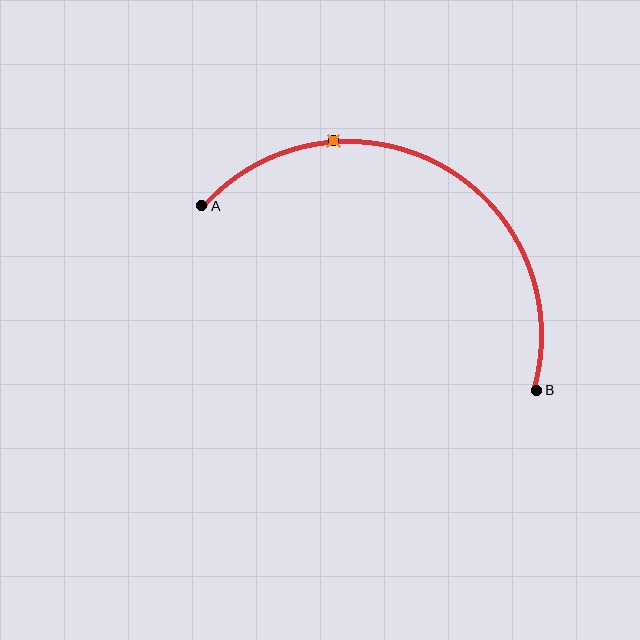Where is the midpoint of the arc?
The arc midpoint is the point on the curve farthest from the straight line joining A and B. It sits above that line.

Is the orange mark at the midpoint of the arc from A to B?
No. The orange mark lies on the arc but is closer to endpoint A. The arc midpoint would be at the point on the curve equidistant along the arc from both A and B.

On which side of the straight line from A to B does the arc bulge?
The arc bulges above the straight line connecting A and B.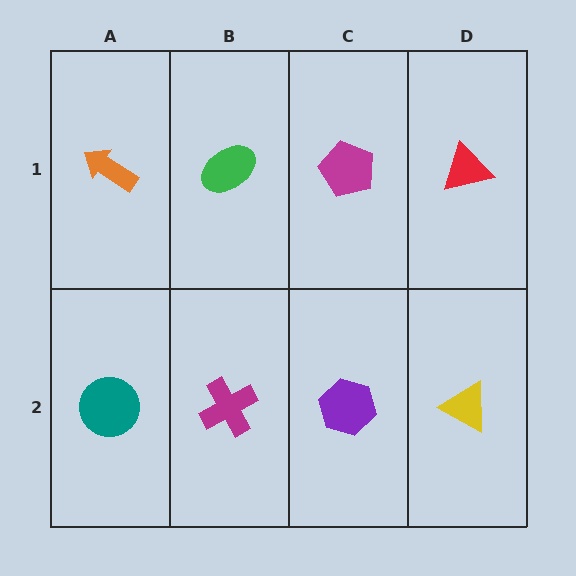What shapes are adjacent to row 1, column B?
A magenta cross (row 2, column B), an orange arrow (row 1, column A), a magenta pentagon (row 1, column C).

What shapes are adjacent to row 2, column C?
A magenta pentagon (row 1, column C), a magenta cross (row 2, column B), a yellow triangle (row 2, column D).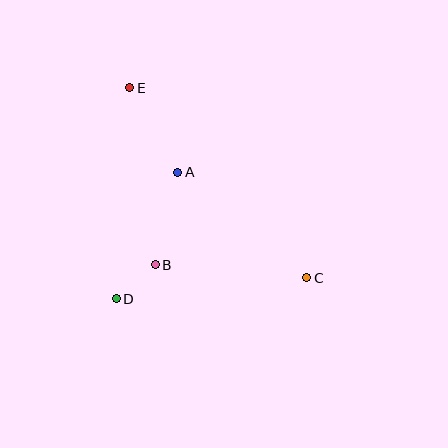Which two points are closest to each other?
Points B and D are closest to each other.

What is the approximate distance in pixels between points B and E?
The distance between B and E is approximately 179 pixels.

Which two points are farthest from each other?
Points C and E are farthest from each other.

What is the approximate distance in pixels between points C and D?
The distance between C and D is approximately 191 pixels.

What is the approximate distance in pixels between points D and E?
The distance between D and E is approximately 211 pixels.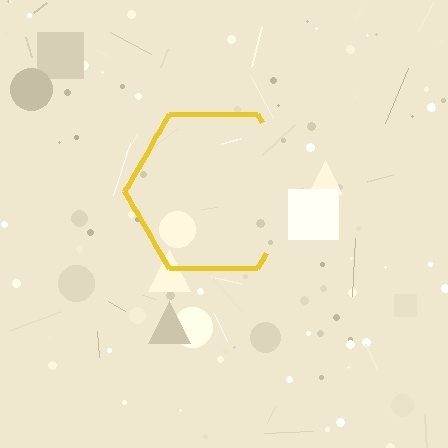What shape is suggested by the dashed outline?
The dashed outline suggests a hexagon.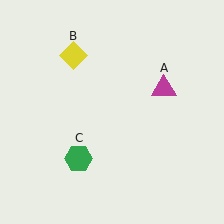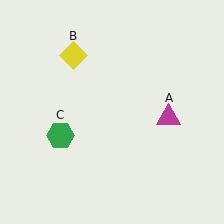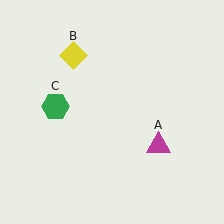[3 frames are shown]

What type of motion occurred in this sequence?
The magenta triangle (object A), green hexagon (object C) rotated clockwise around the center of the scene.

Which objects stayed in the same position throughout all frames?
Yellow diamond (object B) remained stationary.